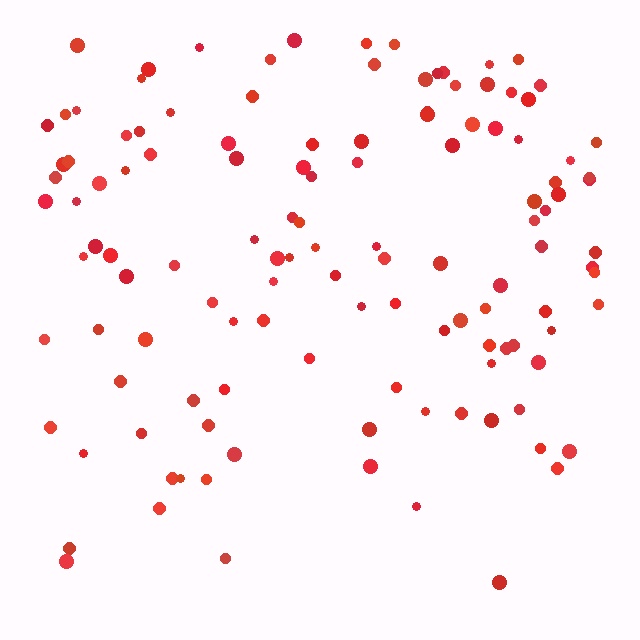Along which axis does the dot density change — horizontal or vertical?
Vertical.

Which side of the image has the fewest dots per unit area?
The bottom.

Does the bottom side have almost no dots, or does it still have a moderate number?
Still a moderate number, just noticeably fewer than the top.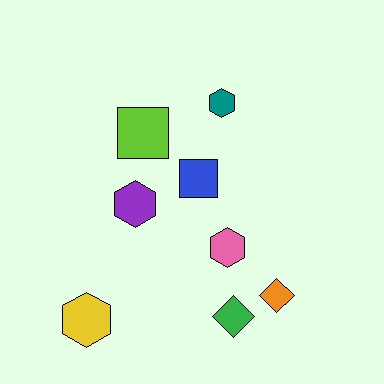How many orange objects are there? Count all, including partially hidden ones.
There is 1 orange object.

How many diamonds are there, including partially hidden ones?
There are 2 diamonds.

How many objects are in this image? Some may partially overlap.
There are 8 objects.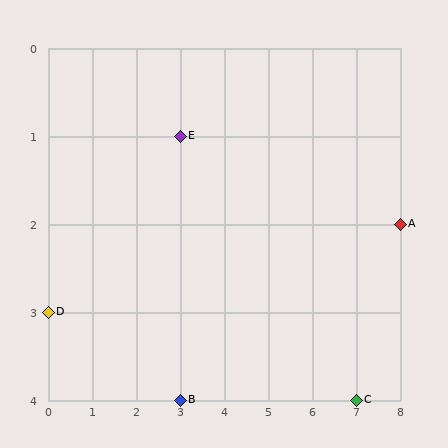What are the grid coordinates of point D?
Point D is at grid coordinates (0, 3).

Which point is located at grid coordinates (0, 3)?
Point D is at (0, 3).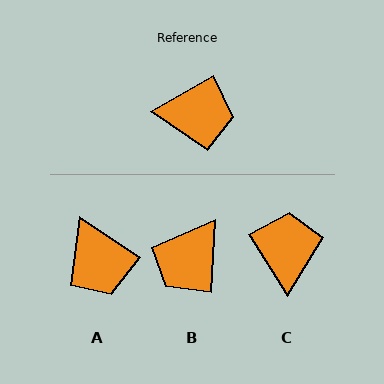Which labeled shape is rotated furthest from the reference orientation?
B, about 122 degrees away.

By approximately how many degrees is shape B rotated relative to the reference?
Approximately 122 degrees clockwise.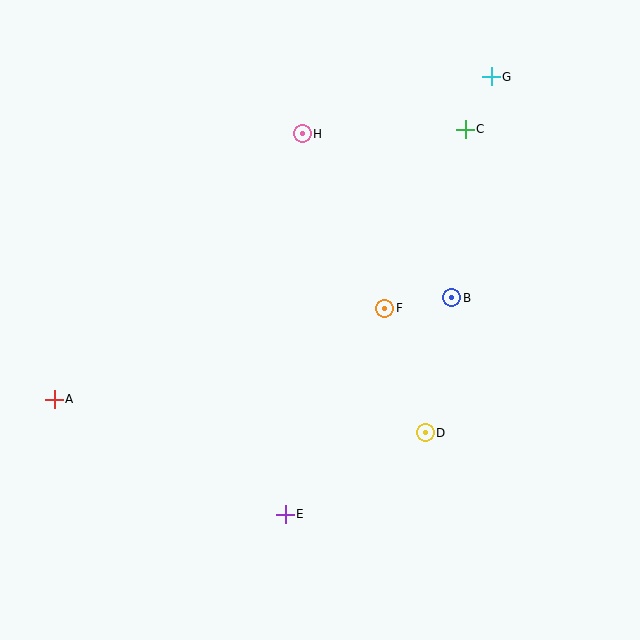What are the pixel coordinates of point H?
Point H is at (302, 134).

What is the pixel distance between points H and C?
The distance between H and C is 163 pixels.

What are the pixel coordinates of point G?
Point G is at (491, 77).